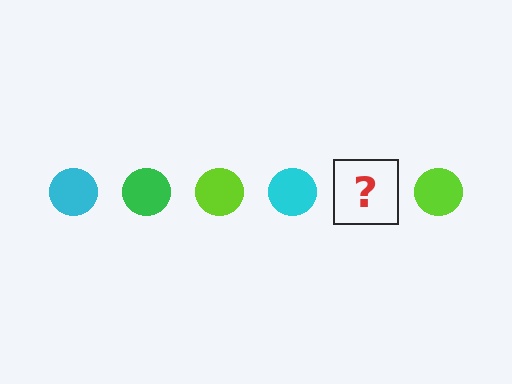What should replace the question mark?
The question mark should be replaced with a green circle.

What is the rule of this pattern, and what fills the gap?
The rule is that the pattern cycles through cyan, green, lime circles. The gap should be filled with a green circle.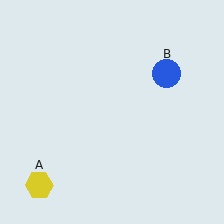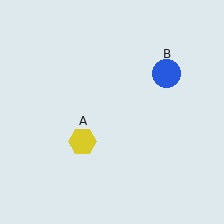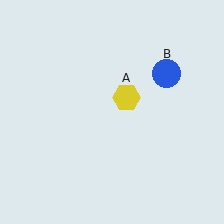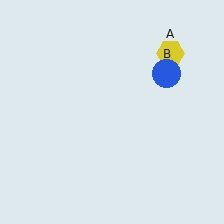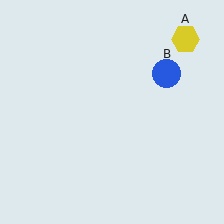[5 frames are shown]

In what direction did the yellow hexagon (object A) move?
The yellow hexagon (object A) moved up and to the right.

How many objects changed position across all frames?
1 object changed position: yellow hexagon (object A).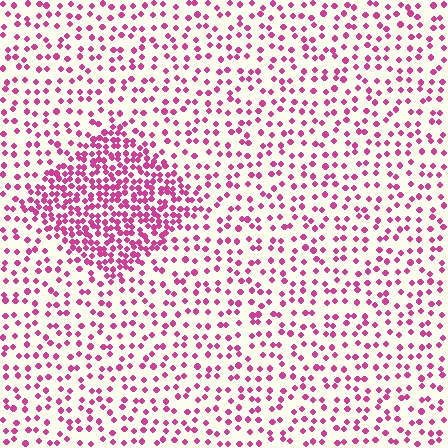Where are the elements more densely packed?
The elements are more densely packed inside the diamond boundary.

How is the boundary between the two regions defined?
The boundary is defined by a change in element density (approximately 2.4x ratio). All elements are the same color, size, and shape.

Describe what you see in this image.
The image contains small magenta elements arranged at two different densities. A diamond-shaped region is visible where the elements are more densely packed than the surrounding area.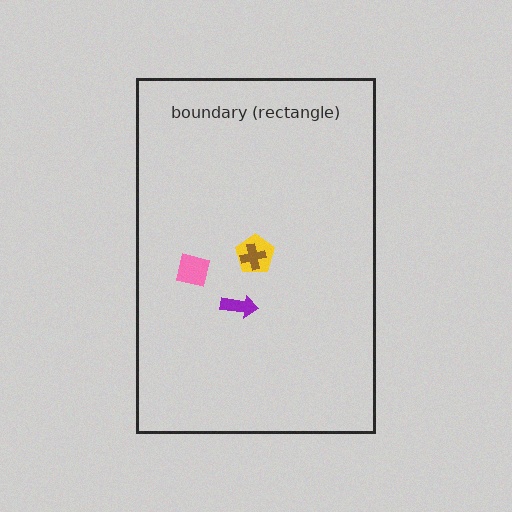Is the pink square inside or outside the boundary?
Inside.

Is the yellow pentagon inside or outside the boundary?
Inside.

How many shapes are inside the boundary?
4 inside, 0 outside.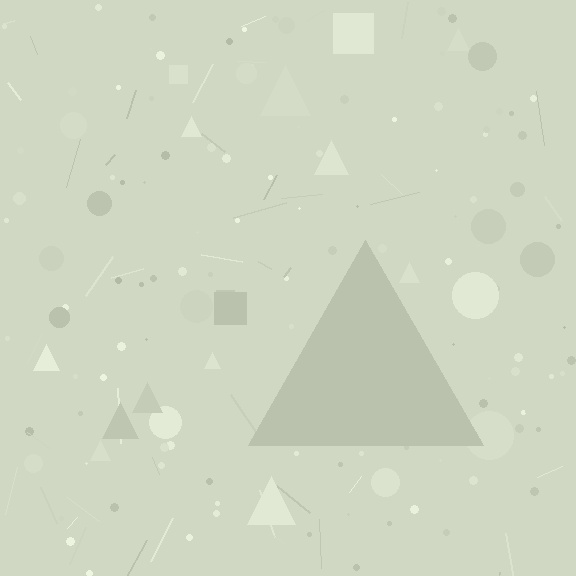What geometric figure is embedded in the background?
A triangle is embedded in the background.